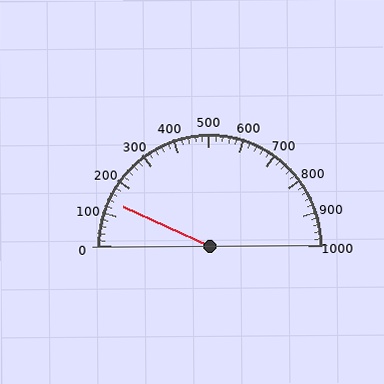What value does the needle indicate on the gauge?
The needle indicates approximately 140.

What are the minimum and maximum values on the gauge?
The gauge ranges from 0 to 1000.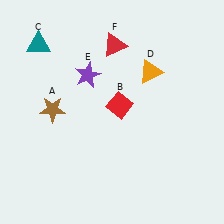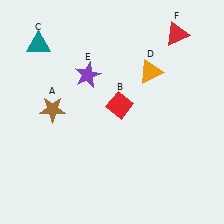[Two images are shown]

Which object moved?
The red triangle (F) moved right.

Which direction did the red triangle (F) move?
The red triangle (F) moved right.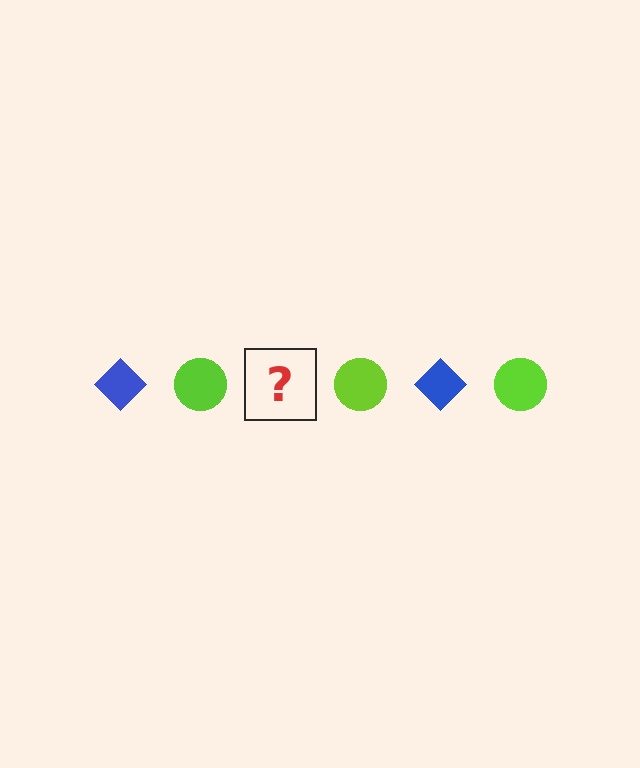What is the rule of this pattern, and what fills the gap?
The rule is that the pattern alternates between blue diamond and lime circle. The gap should be filled with a blue diamond.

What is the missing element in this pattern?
The missing element is a blue diamond.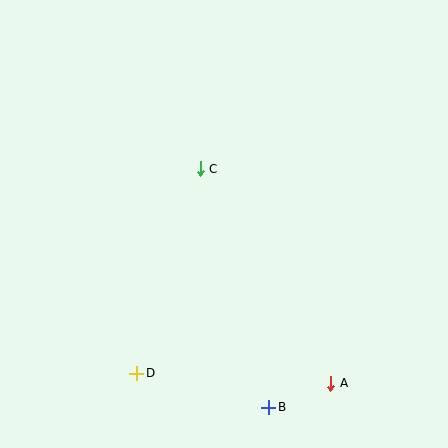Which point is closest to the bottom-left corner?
Point D is closest to the bottom-left corner.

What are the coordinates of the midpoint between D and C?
The midpoint between D and C is at (169, 271).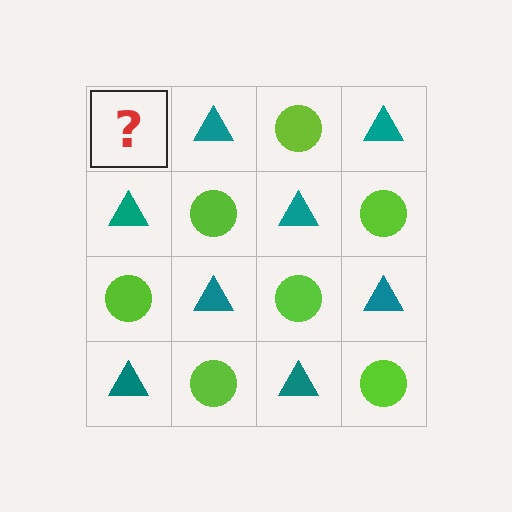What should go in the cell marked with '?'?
The missing cell should contain a lime circle.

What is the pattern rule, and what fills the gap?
The rule is that it alternates lime circle and teal triangle in a checkerboard pattern. The gap should be filled with a lime circle.